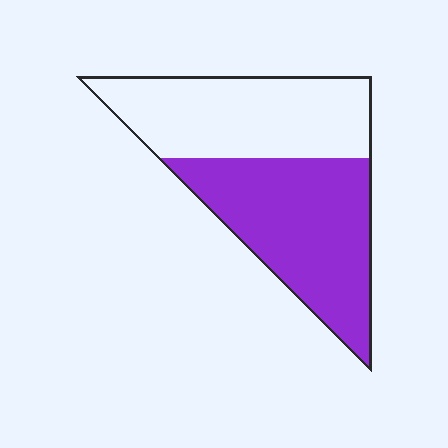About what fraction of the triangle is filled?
About one half (1/2).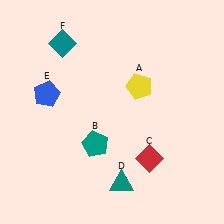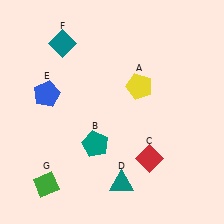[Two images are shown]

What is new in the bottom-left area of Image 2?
A green diamond (G) was added in the bottom-left area of Image 2.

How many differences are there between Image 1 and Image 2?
There is 1 difference between the two images.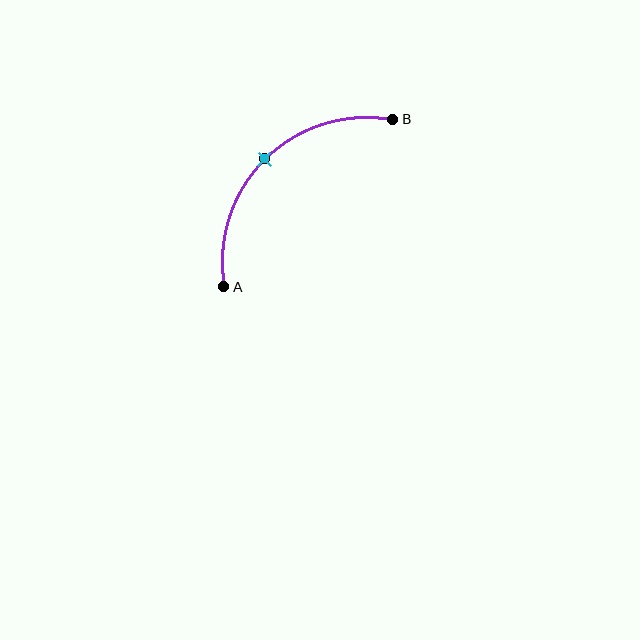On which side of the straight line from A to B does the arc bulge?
The arc bulges above and to the left of the straight line connecting A and B.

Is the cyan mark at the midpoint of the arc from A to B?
Yes. The cyan mark lies on the arc at equal arc-length from both A and B — it is the arc midpoint.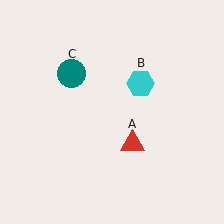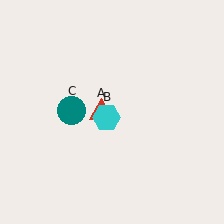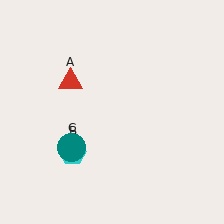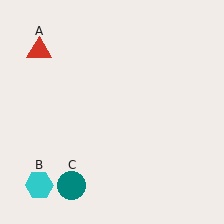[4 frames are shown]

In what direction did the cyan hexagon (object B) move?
The cyan hexagon (object B) moved down and to the left.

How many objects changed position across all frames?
3 objects changed position: red triangle (object A), cyan hexagon (object B), teal circle (object C).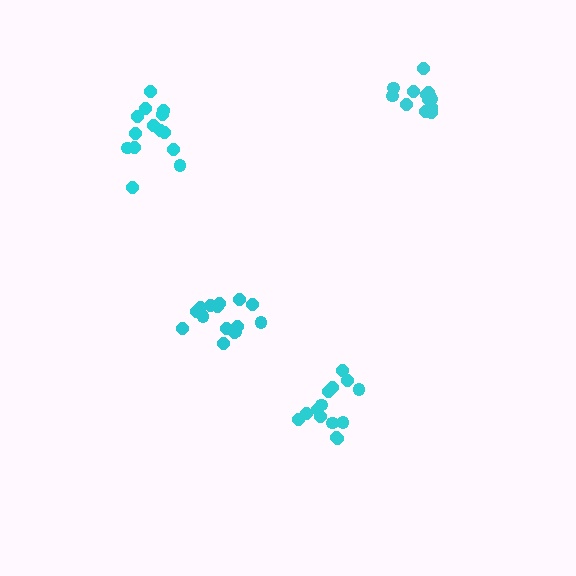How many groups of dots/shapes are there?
There are 4 groups.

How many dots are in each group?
Group 1: 15 dots, Group 2: 14 dots, Group 3: 13 dots, Group 4: 14 dots (56 total).